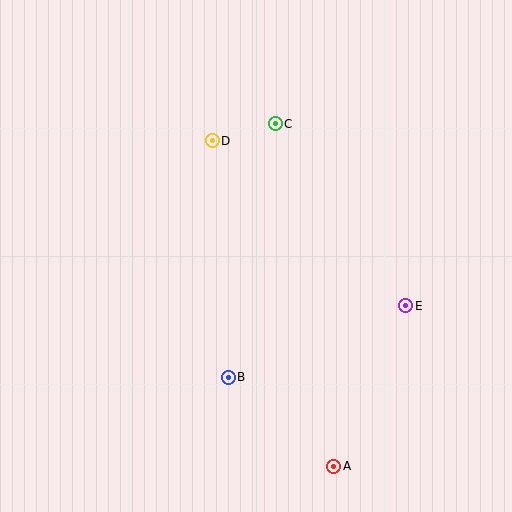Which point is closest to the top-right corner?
Point C is closest to the top-right corner.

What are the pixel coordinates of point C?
Point C is at (275, 124).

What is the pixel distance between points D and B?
The distance between D and B is 237 pixels.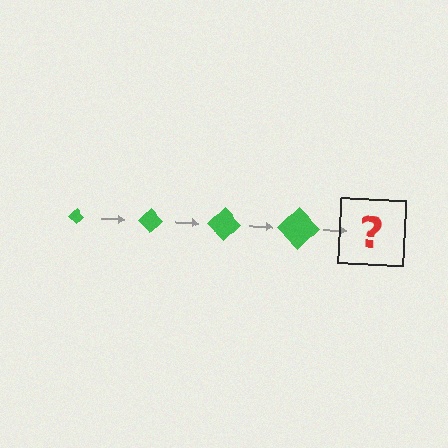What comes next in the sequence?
The next element should be a green diamond, larger than the previous one.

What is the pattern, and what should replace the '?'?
The pattern is that the diamond gets progressively larger each step. The '?' should be a green diamond, larger than the previous one.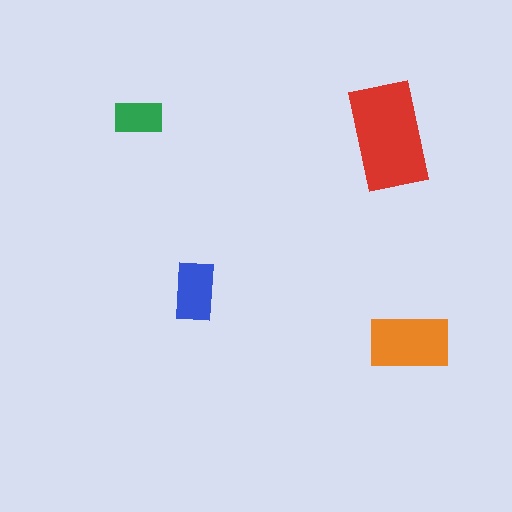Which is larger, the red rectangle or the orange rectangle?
The red one.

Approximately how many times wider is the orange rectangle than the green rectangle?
About 1.5 times wider.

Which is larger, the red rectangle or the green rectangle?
The red one.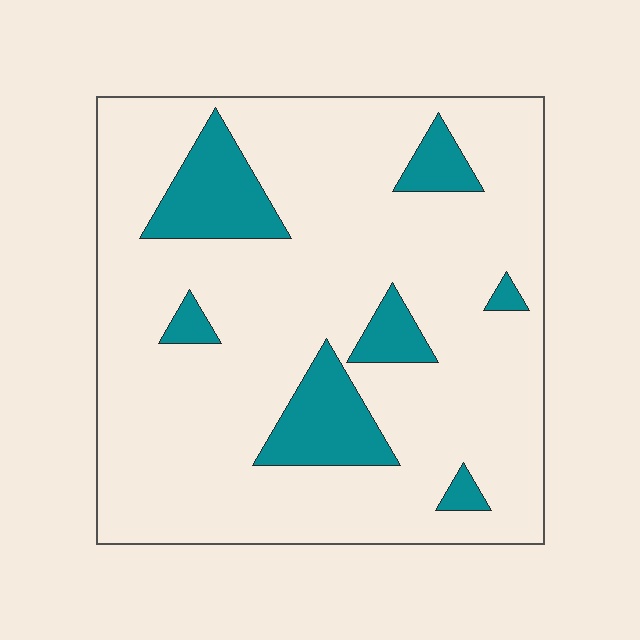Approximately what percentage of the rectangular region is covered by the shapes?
Approximately 15%.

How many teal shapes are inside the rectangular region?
7.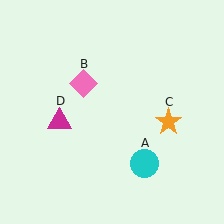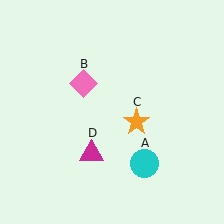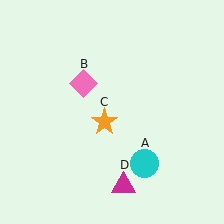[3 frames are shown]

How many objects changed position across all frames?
2 objects changed position: orange star (object C), magenta triangle (object D).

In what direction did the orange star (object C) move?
The orange star (object C) moved left.